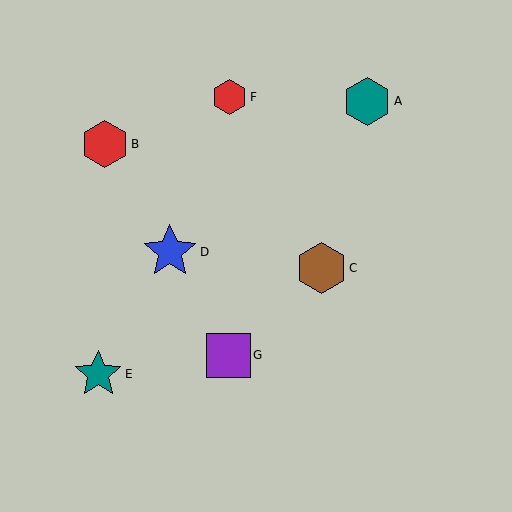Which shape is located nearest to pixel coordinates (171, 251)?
The blue star (labeled D) at (170, 252) is nearest to that location.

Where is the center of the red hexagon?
The center of the red hexagon is at (105, 144).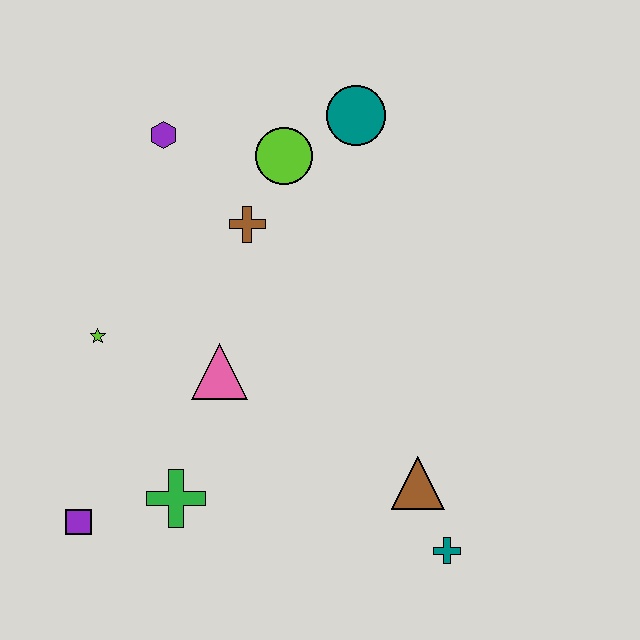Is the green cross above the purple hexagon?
No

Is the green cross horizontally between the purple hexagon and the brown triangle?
Yes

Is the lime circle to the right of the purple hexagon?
Yes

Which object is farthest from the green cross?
The teal circle is farthest from the green cross.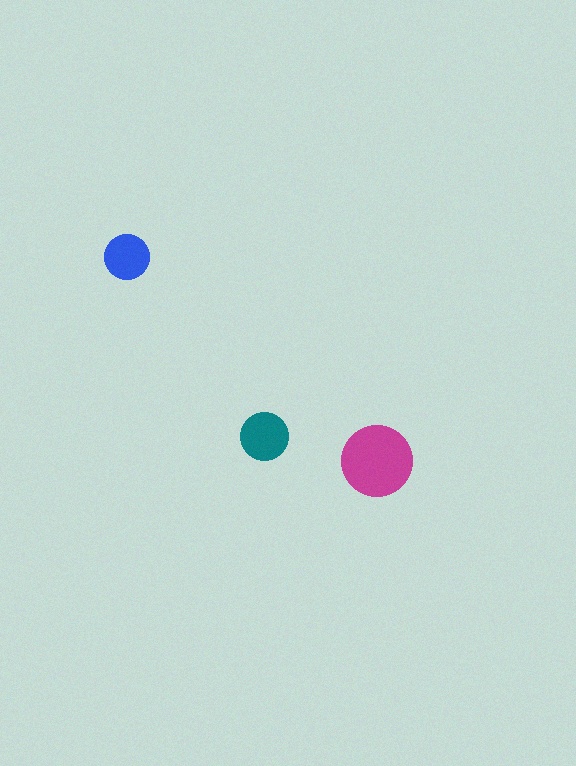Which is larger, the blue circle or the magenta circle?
The magenta one.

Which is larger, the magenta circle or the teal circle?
The magenta one.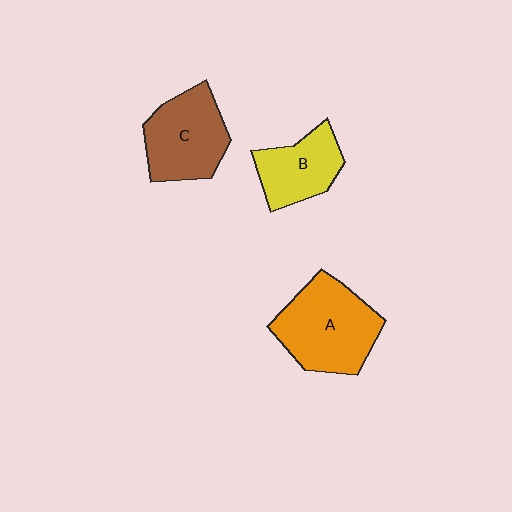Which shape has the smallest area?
Shape B (yellow).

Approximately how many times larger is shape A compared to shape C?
Approximately 1.2 times.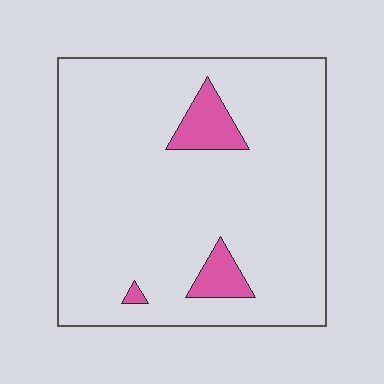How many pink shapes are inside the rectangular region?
3.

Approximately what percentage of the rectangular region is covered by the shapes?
Approximately 10%.